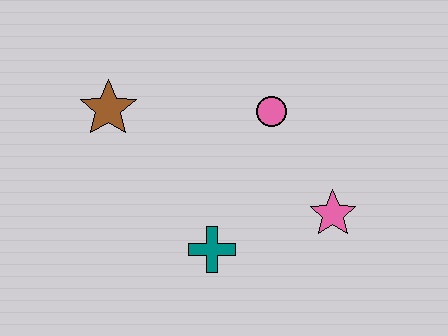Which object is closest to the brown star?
The pink circle is closest to the brown star.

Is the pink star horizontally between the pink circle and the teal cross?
No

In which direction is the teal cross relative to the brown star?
The teal cross is below the brown star.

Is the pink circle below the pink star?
No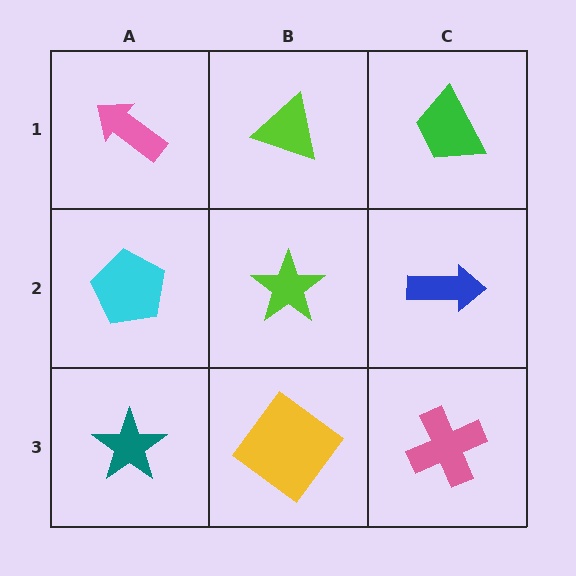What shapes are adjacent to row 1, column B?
A lime star (row 2, column B), a pink arrow (row 1, column A), a green trapezoid (row 1, column C).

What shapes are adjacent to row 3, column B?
A lime star (row 2, column B), a teal star (row 3, column A), a pink cross (row 3, column C).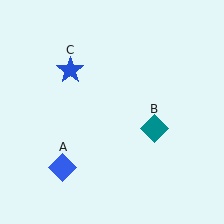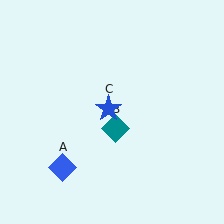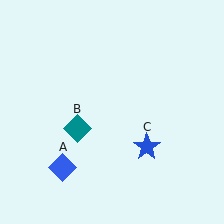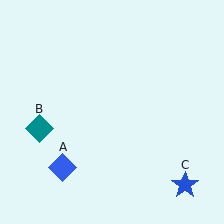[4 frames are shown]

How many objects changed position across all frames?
2 objects changed position: teal diamond (object B), blue star (object C).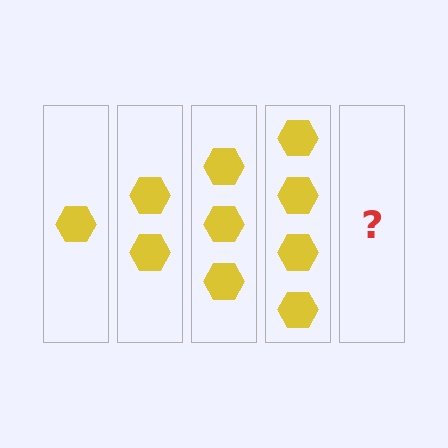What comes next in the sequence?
The next element should be 5 hexagons.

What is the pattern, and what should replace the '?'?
The pattern is that each step adds one more hexagon. The '?' should be 5 hexagons.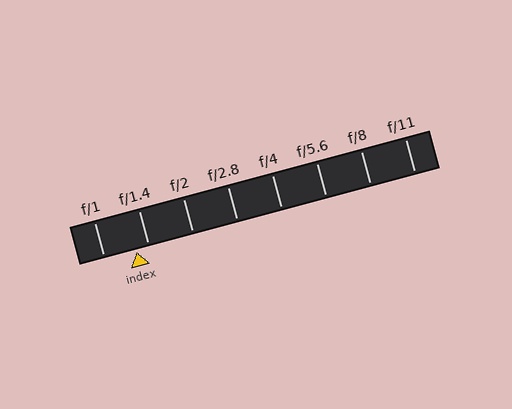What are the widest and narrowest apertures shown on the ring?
The widest aperture shown is f/1 and the narrowest is f/11.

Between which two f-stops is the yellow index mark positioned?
The index mark is between f/1 and f/1.4.